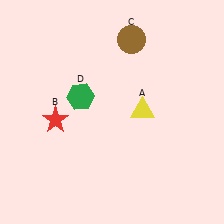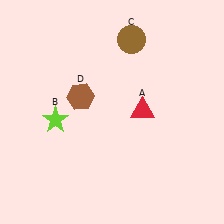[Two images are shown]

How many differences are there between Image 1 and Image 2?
There are 3 differences between the two images.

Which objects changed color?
A changed from yellow to red. B changed from red to lime. D changed from green to brown.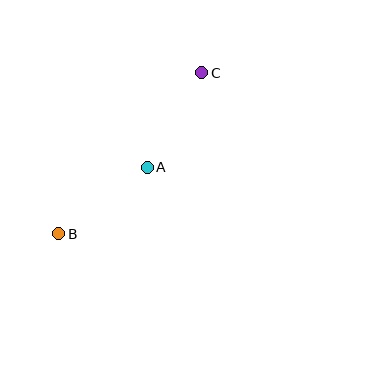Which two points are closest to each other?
Points A and C are closest to each other.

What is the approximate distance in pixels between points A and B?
The distance between A and B is approximately 111 pixels.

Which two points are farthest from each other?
Points B and C are farthest from each other.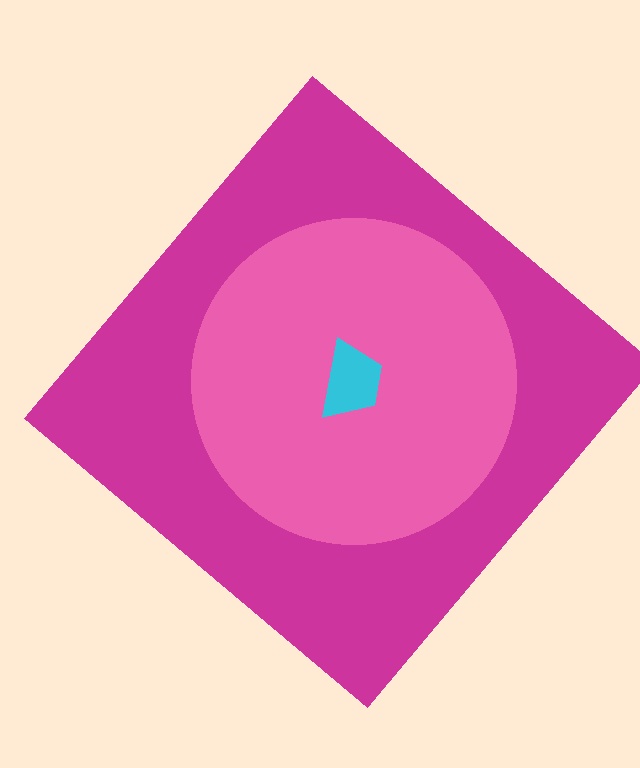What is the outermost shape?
The magenta diamond.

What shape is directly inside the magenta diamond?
The pink circle.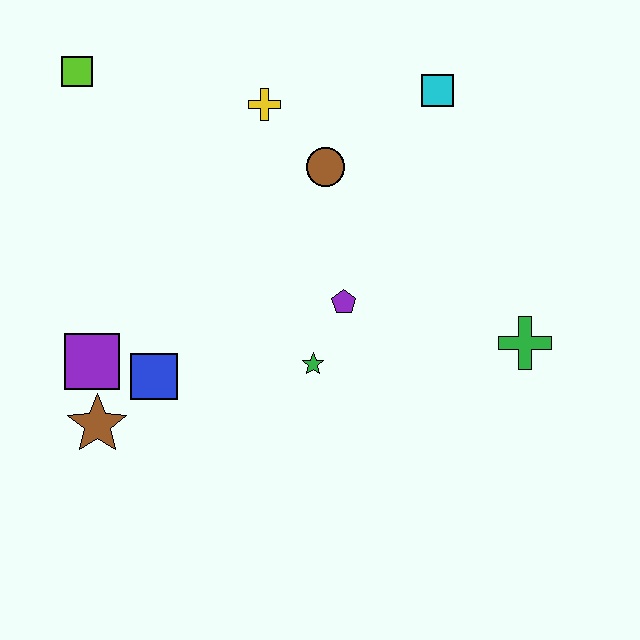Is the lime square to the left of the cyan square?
Yes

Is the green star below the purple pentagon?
Yes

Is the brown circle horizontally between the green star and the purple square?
No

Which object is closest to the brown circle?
The yellow cross is closest to the brown circle.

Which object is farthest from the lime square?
The green cross is farthest from the lime square.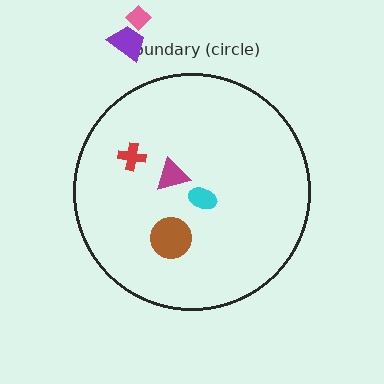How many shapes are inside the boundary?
4 inside, 2 outside.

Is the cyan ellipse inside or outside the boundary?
Inside.